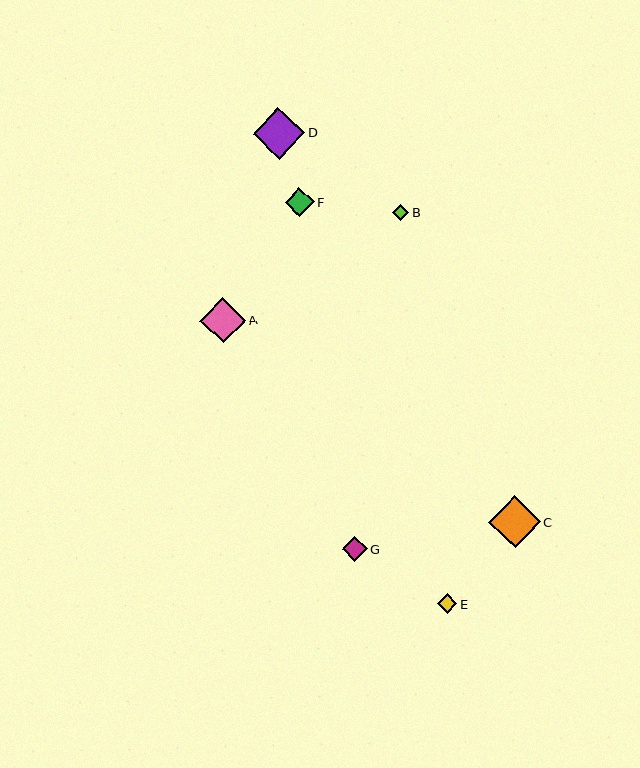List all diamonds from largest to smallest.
From largest to smallest: C, D, A, F, G, E, B.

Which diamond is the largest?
Diamond C is the largest with a size of approximately 52 pixels.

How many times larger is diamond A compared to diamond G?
Diamond A is approximately 1.8 times the size of diamond G.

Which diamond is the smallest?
Diamond B is the smallest with a size of approximately 16 pixels.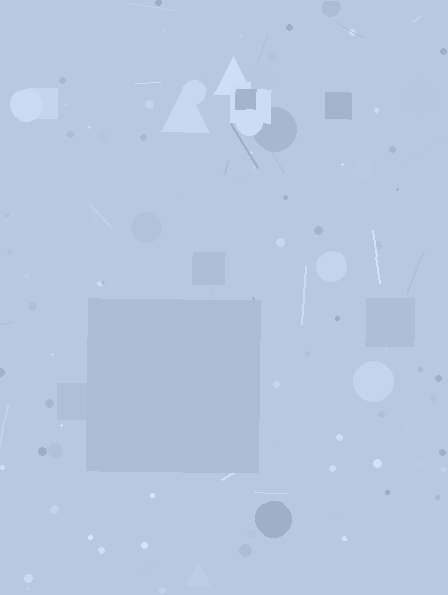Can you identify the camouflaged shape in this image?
The camouflaged shape is a square.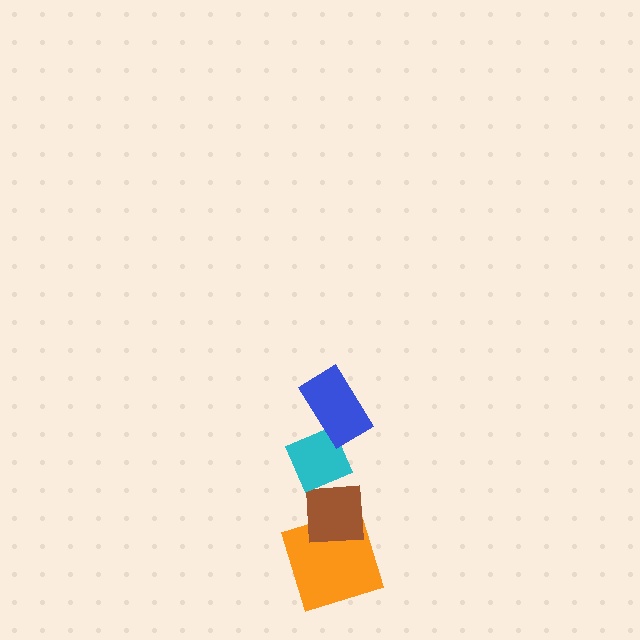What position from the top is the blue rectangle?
The blue rectangle is 1st from the top.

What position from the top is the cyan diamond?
The cyan diamond is 2nd from the top.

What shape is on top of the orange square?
The brown square is on top of the orange square.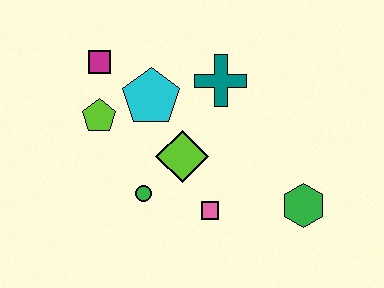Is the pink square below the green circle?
Yes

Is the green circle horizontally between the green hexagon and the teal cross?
No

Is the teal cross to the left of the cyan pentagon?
No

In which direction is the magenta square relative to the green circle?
The magenta square is above the green circle.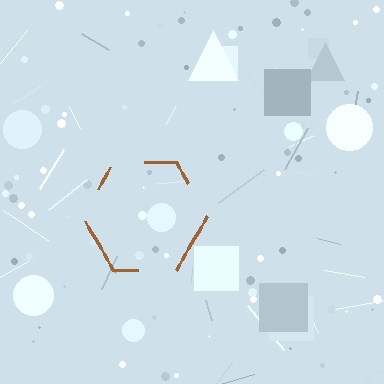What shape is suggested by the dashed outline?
The dashed outline suggests a hexagon.